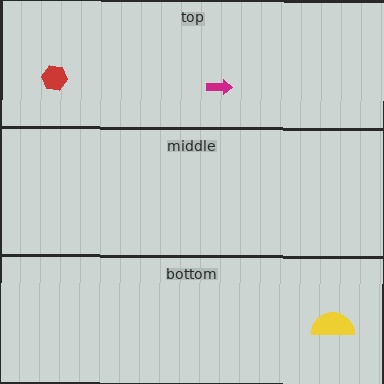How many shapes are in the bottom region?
1.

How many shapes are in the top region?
2.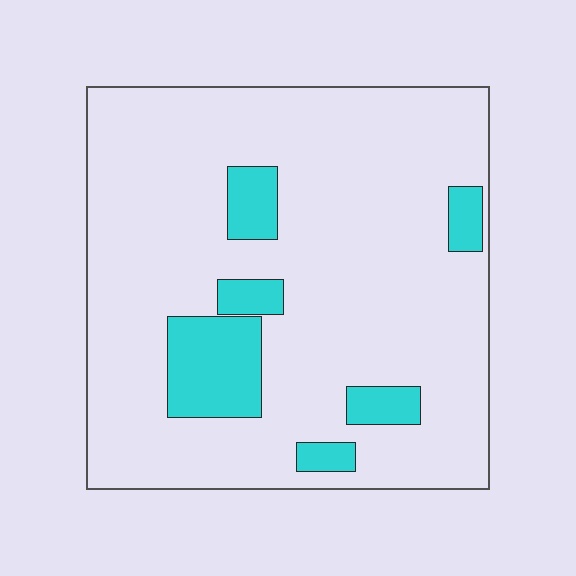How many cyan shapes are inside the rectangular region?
6.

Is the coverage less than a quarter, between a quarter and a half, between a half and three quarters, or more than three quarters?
Less than a quarter.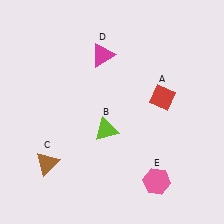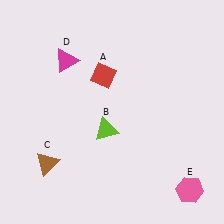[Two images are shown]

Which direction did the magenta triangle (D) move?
The magenta triangle (D) moved left.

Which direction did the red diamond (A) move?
The red diamond (A) moved left.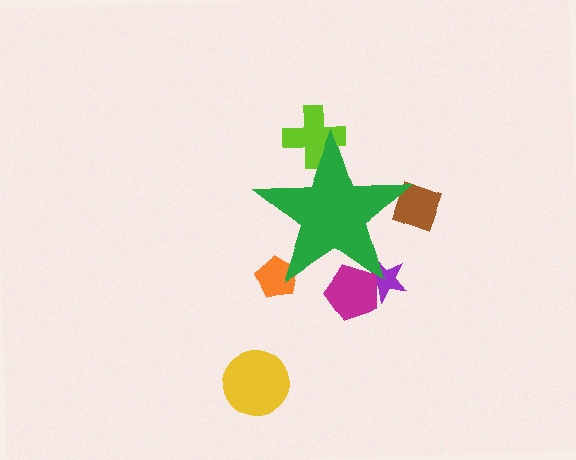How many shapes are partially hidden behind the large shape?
5 shapes are partially hidden.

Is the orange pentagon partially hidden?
Yes, the orange pentagon is partially hidden behind the green star.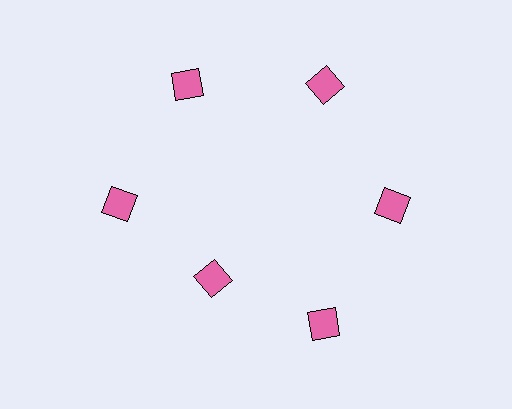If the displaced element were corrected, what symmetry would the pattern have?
It would have 6-fold rotational symmetry — the pattern would map onto itself every 60 degrees.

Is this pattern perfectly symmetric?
No. The 6 pink squares are arranged in a ring, but one element near the 7 o'clock position is pulled inward toward the center, breaking the 6-fold rotational symmetry.